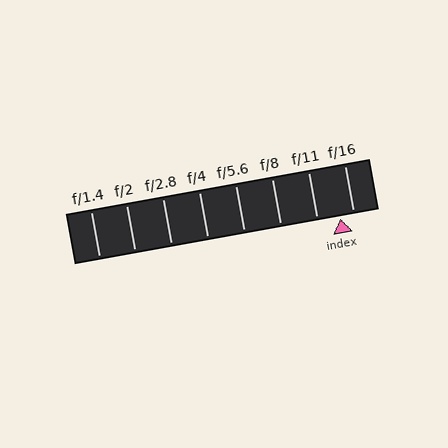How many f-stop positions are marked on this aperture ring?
There are 8 f-stop positions marked.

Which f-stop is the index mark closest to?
The index mark is closest to f/16.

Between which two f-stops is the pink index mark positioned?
The index mark is between f/11 and f/16.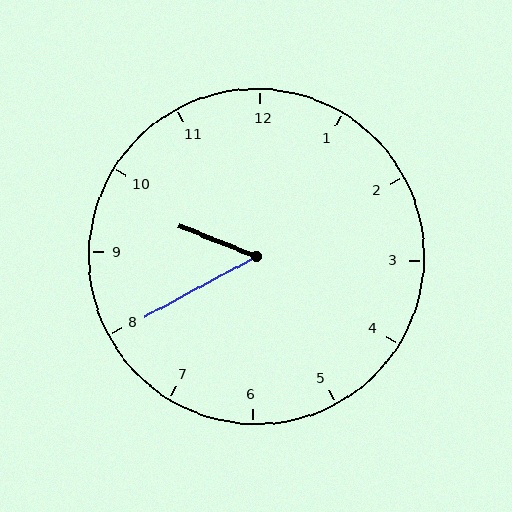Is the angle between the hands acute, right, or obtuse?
It is acute.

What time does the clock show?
9:40.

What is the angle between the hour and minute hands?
Approximately 50 degrees.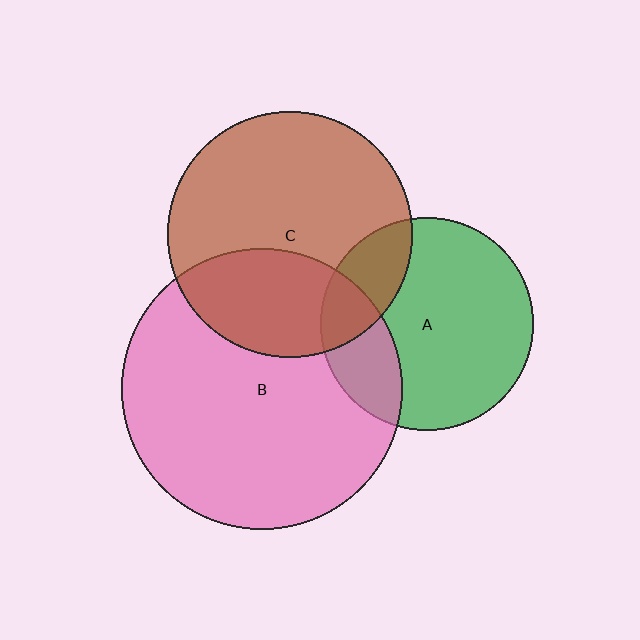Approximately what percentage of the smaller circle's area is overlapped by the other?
Approximately 20%.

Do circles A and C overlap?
Yes.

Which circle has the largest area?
Circle B (pink).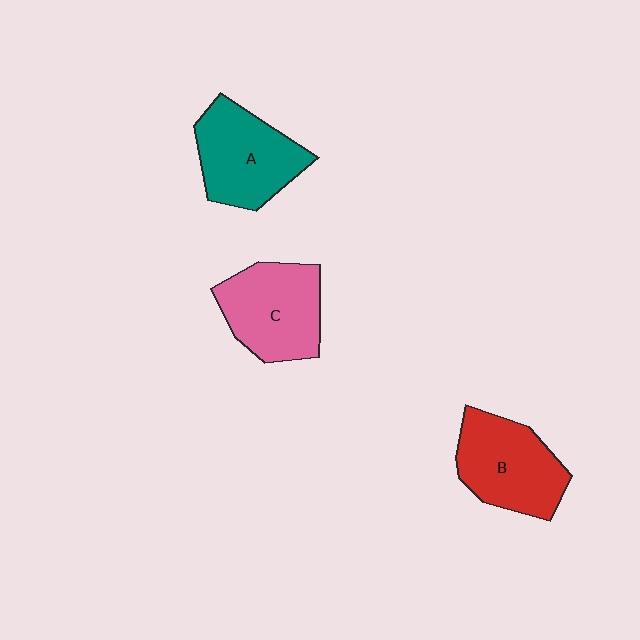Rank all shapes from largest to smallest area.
From largest to smallest: B (red), C (pink), A (teal).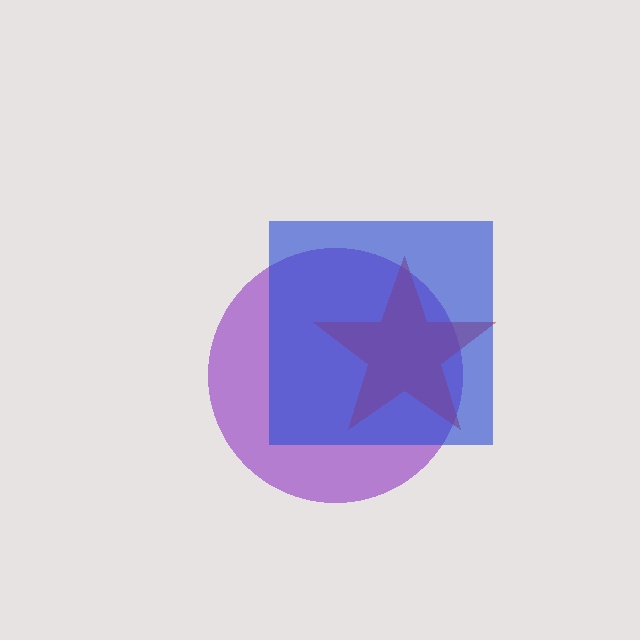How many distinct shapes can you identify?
There are 3 distinct shapes: a purple circle, a red star, a blue square.